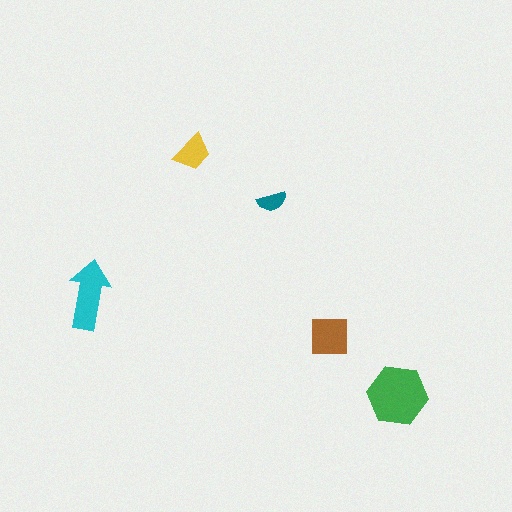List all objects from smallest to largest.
The teal semicircle, the yellow trapezoid, the brown square, the cyan arrow, the green hexagon.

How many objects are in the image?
There are 5 objects in the image.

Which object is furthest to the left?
The cyan arrow is leftmost.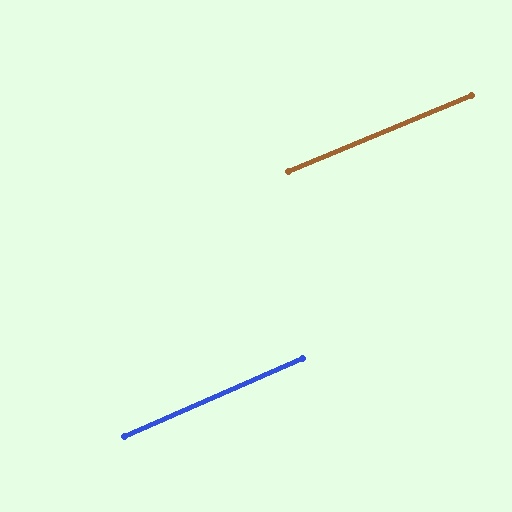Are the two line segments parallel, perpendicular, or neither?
Parallel — their directions differ by only 1.0°.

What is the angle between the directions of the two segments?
Approximately 1 degree.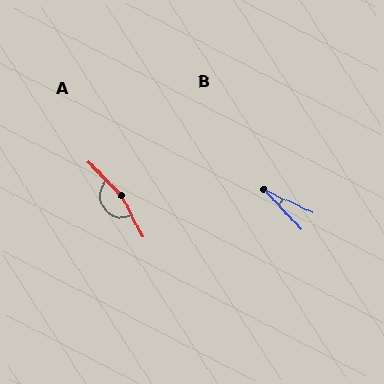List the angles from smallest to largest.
B (22°), A (163°).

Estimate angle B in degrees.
Approximately 22 degrees.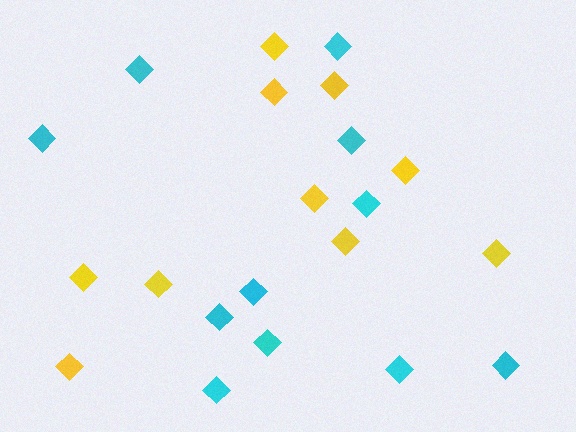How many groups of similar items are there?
There are 2 groups: one group of yellow diamonds (10) and one group of cyan diamonds (11).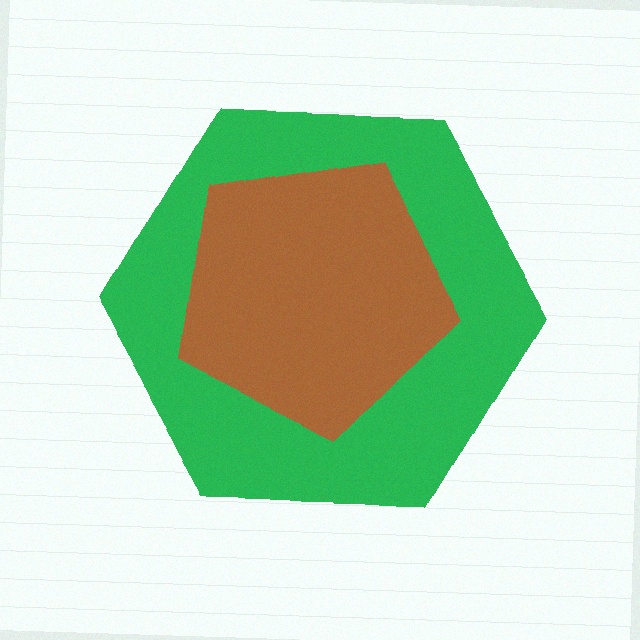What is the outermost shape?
The green hexagon.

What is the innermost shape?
The brown pentagon.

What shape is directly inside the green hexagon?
The brown pentagon.